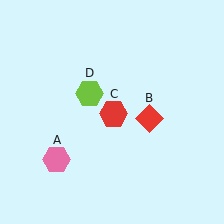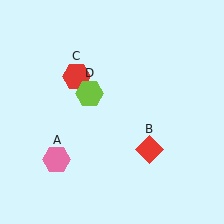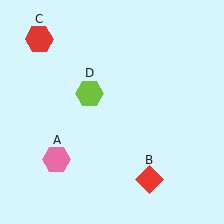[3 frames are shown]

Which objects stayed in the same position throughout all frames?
Pink hexagon (object A) and lime hexagon (object D) remained stationary.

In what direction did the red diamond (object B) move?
The red diamond (object B) moved down.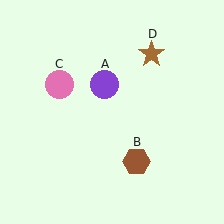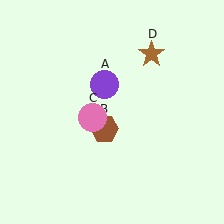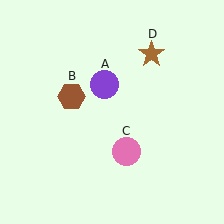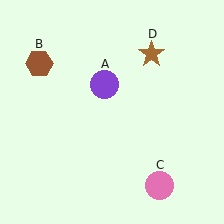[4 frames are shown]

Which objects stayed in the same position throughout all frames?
Purple circle (object A) and brown star (object D) remained stationary.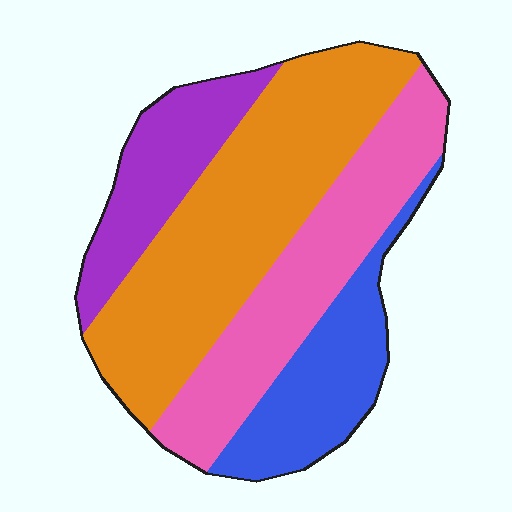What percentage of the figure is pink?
Pink takes up about one quarter (1/4) of the figure.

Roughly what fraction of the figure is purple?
Purple covers roughly 15% of the figure.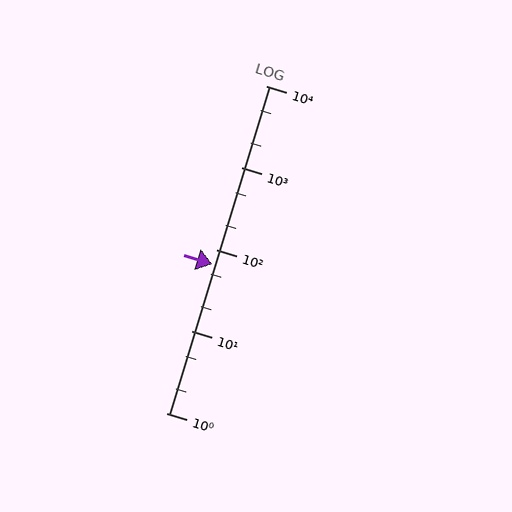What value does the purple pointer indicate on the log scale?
The pointer indicates approximately 66.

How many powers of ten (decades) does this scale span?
The scale spans 4 decades, from 1 to 10000.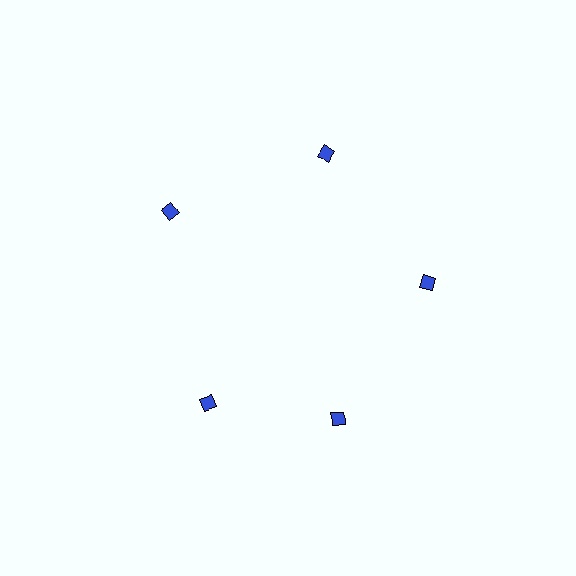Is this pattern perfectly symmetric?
No. The 5 blue diamonds are arranged in a ring, but one element near the 8 o'clock position is rotated out of alignment along the ring, breaking the 5-fold rotational symmetry.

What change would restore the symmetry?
The symmetry would be restored by rotating it back into even spacing with its neighbors so that all 5 diamonds sit at equal angles and equal distance from the center.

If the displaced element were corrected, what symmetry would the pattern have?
It would have 5-fold rotational symmetry — the pattern would map onto itself every 72 degrees.